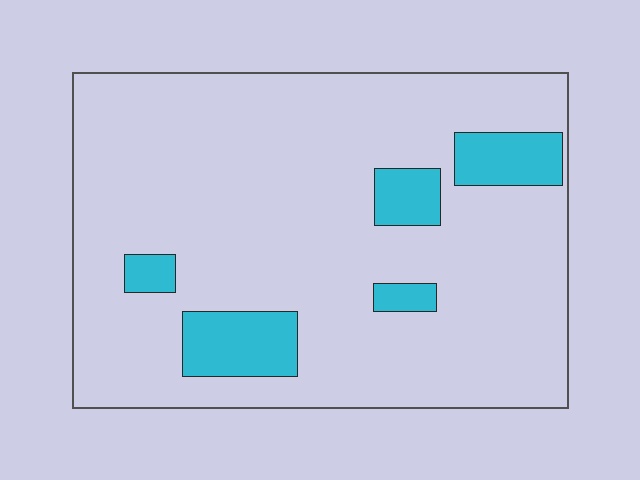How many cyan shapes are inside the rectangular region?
5.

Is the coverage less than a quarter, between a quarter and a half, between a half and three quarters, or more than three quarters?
Less than a quarter.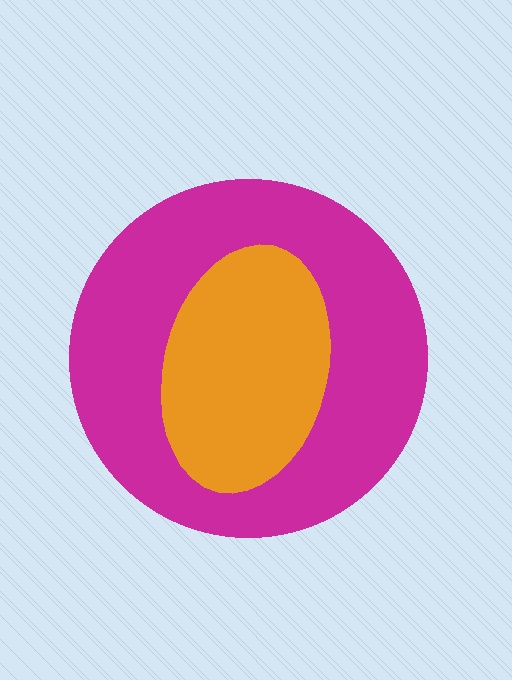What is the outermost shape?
The magenta circle.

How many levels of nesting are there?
2.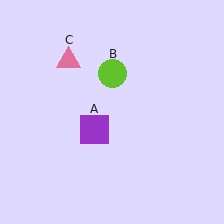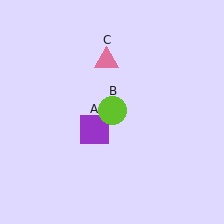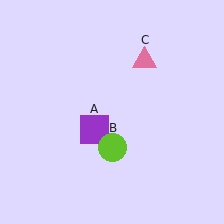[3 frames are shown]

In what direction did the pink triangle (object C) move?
The pink triangle (object C) moved right.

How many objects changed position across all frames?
2 objects changed position: lime circle (object B), pink triangle (object C).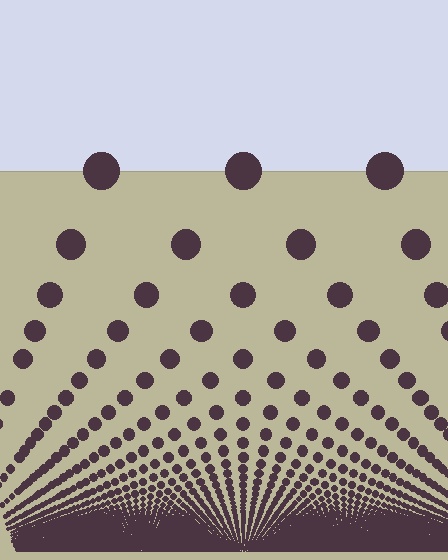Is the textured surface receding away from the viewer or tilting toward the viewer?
The surface appears to tilt toward the viewer. Texture elements get larger and sparser toward the top.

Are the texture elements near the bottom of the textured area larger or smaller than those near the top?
Smaller. The gradient is inverted — elements near the bottom are smaller and denser.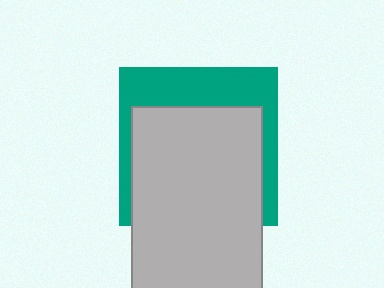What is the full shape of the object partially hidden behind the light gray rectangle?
The partially hidden object is a teal square.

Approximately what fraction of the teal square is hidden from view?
Roughly 63% of the teal square is hidden behind the light gray rectangle.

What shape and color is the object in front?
The object in front is a light gray rectangle.